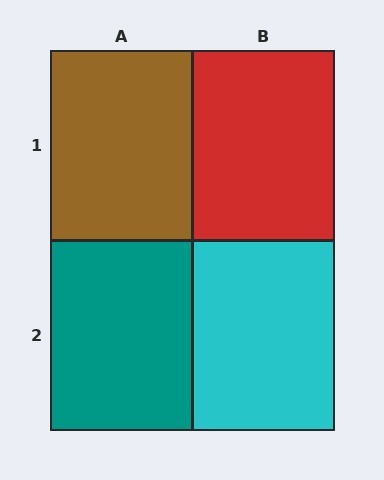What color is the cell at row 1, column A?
Brown.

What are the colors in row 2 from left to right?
Teal, cyan.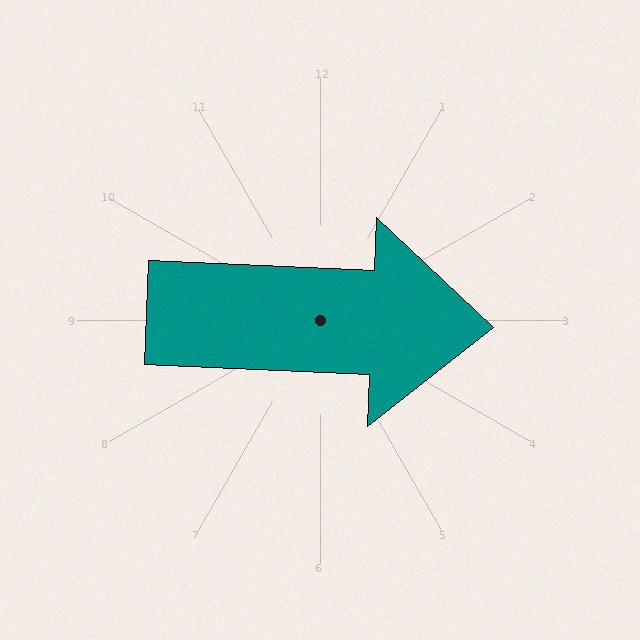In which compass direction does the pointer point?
East.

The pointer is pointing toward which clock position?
Roughly 3 o'clock.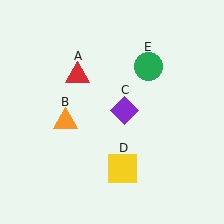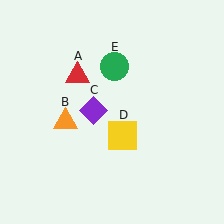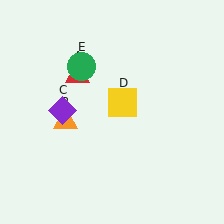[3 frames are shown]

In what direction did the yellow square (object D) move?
The yellow square (object D) moved up.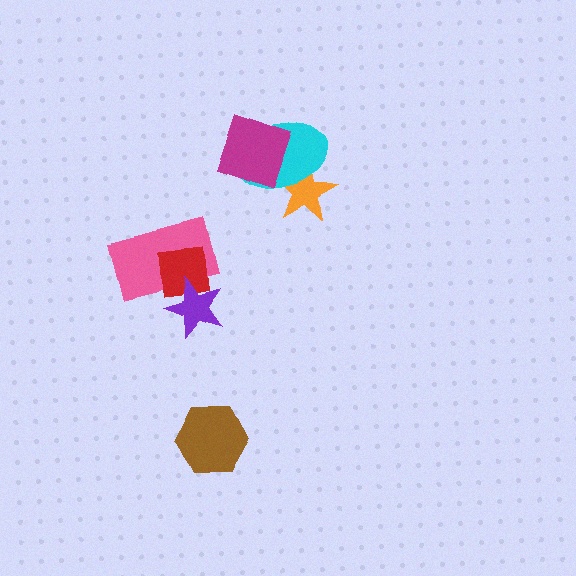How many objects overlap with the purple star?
2 objects overlap with the purple star.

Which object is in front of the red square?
The purple star is in front of the red square.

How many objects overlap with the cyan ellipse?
2 objects overlap with the cyan ellipse.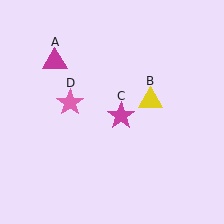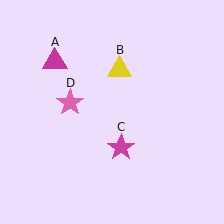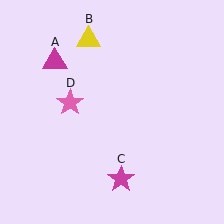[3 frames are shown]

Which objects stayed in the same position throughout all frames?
Magenta triangle (object A) and pink star (object D) remained stationary.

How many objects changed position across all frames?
2 objects changed position: yellow triangle (object B), magenta star (object C).